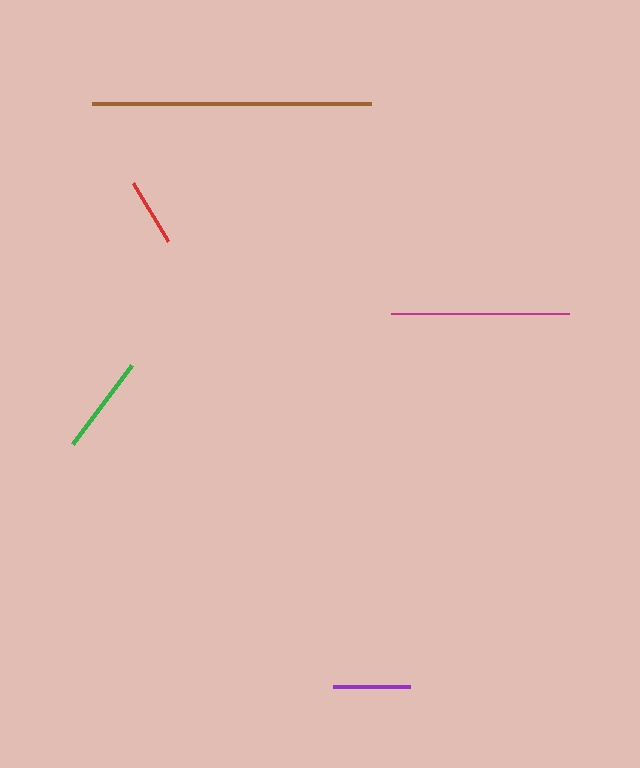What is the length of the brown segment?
The brown segment is approximately 278 pixels long.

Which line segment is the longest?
The brown line is the longest at approximately 278 pixels.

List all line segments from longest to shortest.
From longest to shortest: brown, magenta, green, purple, red.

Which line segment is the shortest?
The red line is the shortest at approximately 68 pixels.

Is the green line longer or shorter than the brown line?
The brown line is longer than the green line.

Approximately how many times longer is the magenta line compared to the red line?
The magenta line is approximately 2.6 times the length of the red line.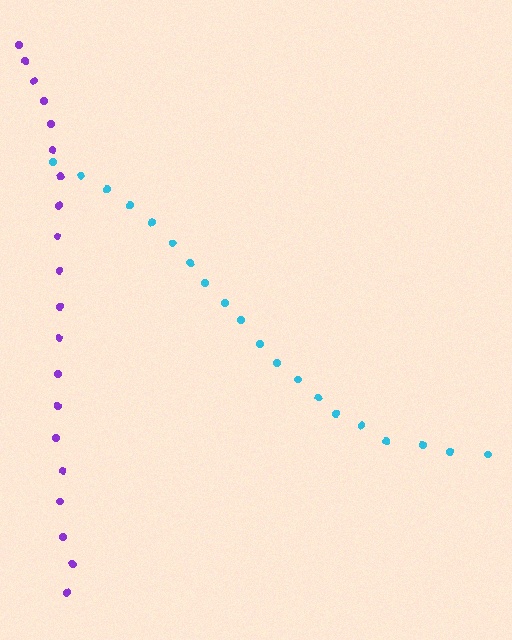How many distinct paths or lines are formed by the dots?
There are 2 distinct paths.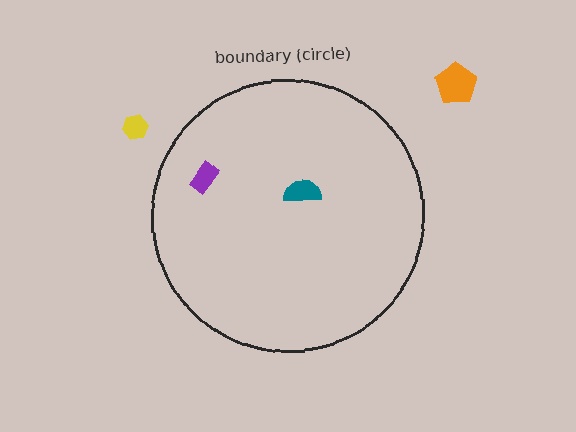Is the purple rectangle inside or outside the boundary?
Inside.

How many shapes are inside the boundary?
2 inside, 2 outside.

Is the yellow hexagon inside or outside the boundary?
Outside.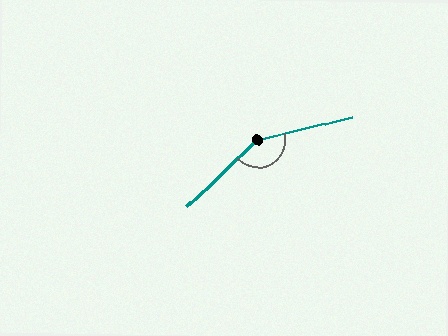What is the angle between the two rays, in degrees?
Approximately 150 degrees.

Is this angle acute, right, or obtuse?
It is obtuse.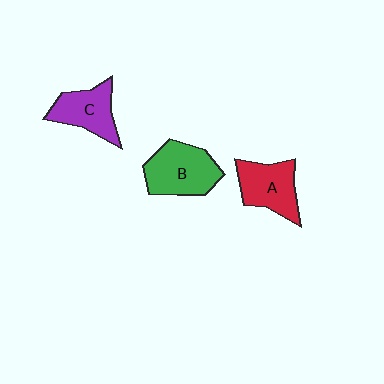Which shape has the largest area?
Shape B (green).